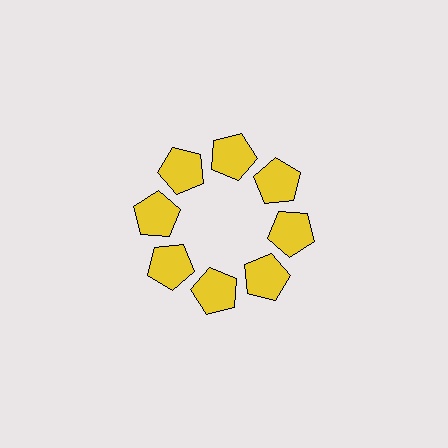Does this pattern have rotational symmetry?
Yes, this pattern has 8-fold rotational symmetry. It looks the same after rotating 45 degrees around the center.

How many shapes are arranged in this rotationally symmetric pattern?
There are 8 shapes, arranged in 8 groups of 1.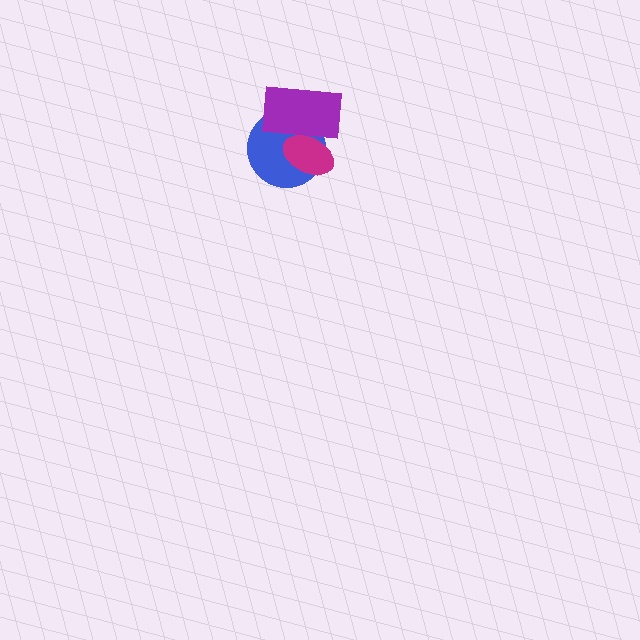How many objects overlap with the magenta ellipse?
2 objects overlap with the magenta ellipse.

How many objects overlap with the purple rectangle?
2 objects overlap with the purple rectangle.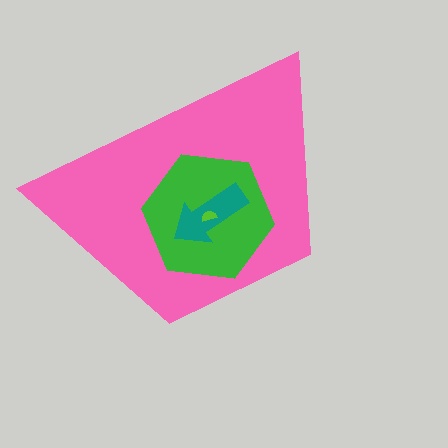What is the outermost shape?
The pink trapezoid.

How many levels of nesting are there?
4.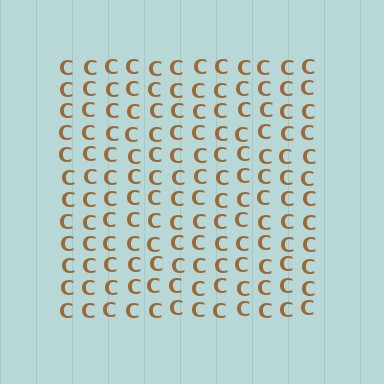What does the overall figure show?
The overall figure shows a square.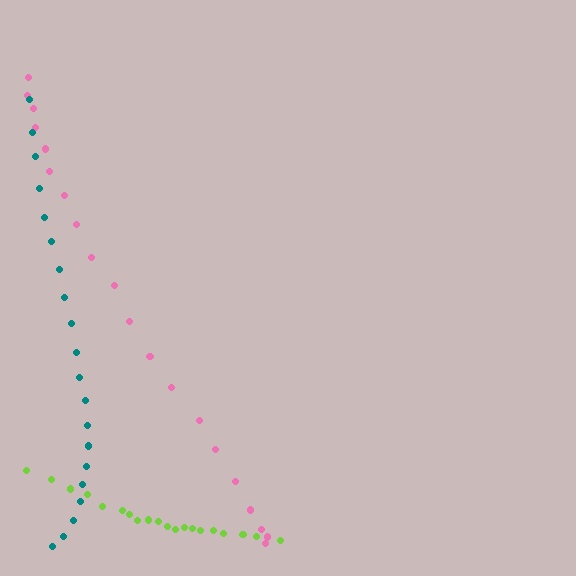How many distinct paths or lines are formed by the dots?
There are 3 distinct paths.